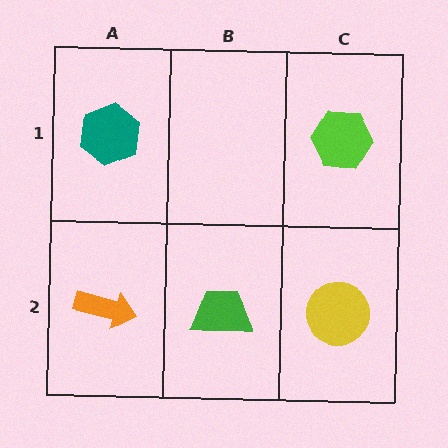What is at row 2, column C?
A yellow circle.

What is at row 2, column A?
An orange arrow.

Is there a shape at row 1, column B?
No, that cell is empty.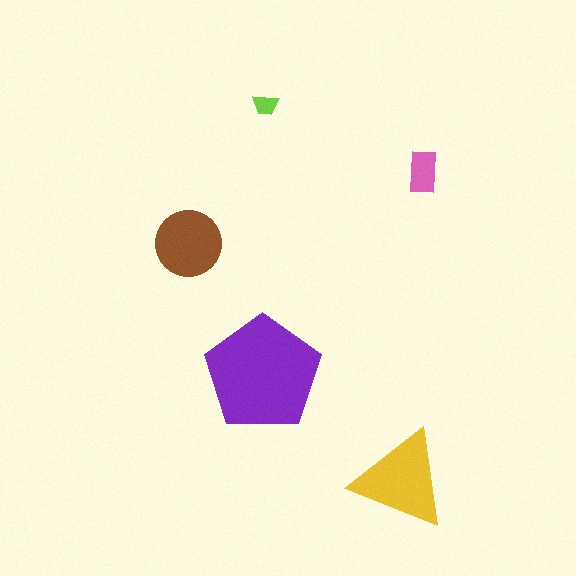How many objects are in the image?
There are 5 objects in the image.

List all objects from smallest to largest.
The lime trapezoid, the pink rectangle, the brown circle, the yellow triangle, the purple pentagon.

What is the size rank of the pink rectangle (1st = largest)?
4th.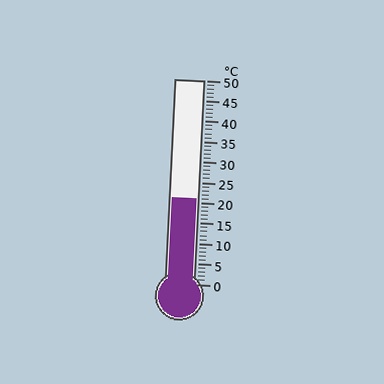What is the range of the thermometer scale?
The thermometer scale ranges from 0°C to 50°C.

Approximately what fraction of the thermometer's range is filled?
The thermometer is filled to approximately 40% of its range.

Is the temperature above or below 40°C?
The temperature is below 40°C.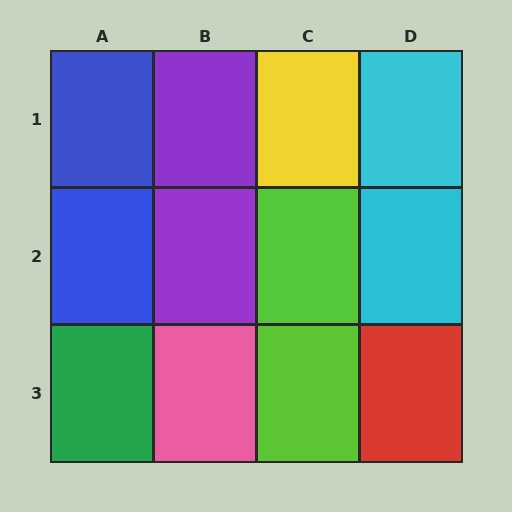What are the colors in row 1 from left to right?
Blue, purple, yellow, cyan.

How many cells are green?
1 cell is green.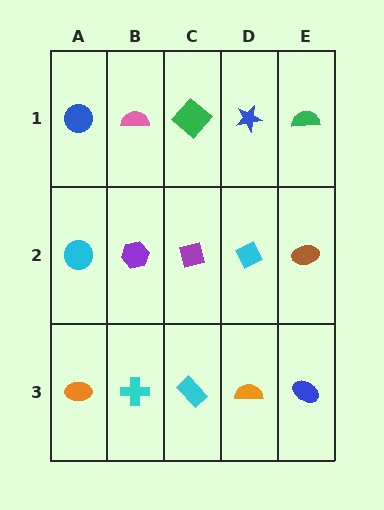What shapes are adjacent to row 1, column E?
A brown ellipse (row 2, column E), a blue star (row 1, column D).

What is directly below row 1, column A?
A cyan circle.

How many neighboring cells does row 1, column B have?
3.